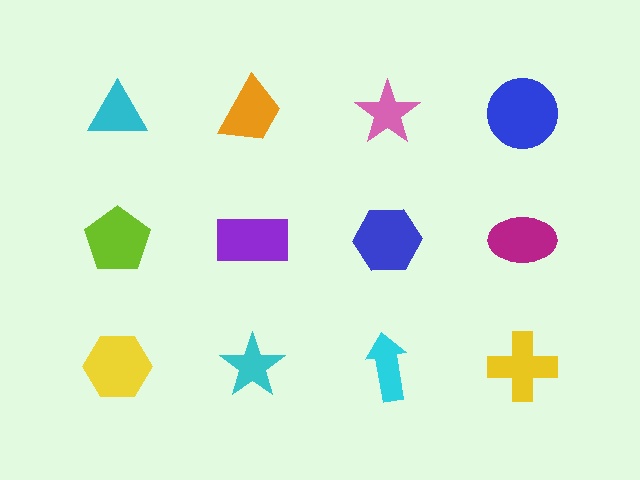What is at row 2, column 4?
A magenta ellipse.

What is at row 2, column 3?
A blue hexagon.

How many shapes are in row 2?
4 shapes.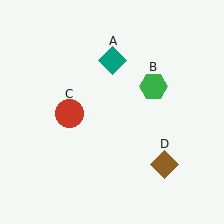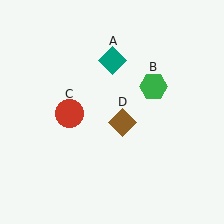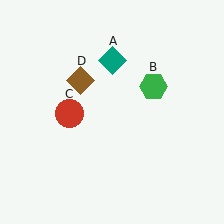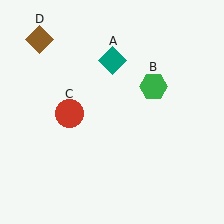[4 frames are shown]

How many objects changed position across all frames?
1 object changed position: brown diamond (object D).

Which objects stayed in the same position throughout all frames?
Teal diamond (object A) and green hexagon (object B) and red circle (object C) remained stationary.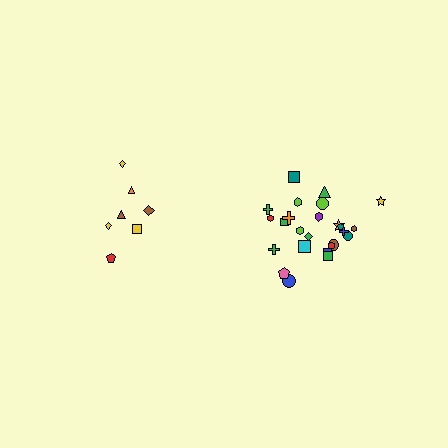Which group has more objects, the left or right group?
The right group.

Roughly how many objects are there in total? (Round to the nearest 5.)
Roughly 30 objects in total.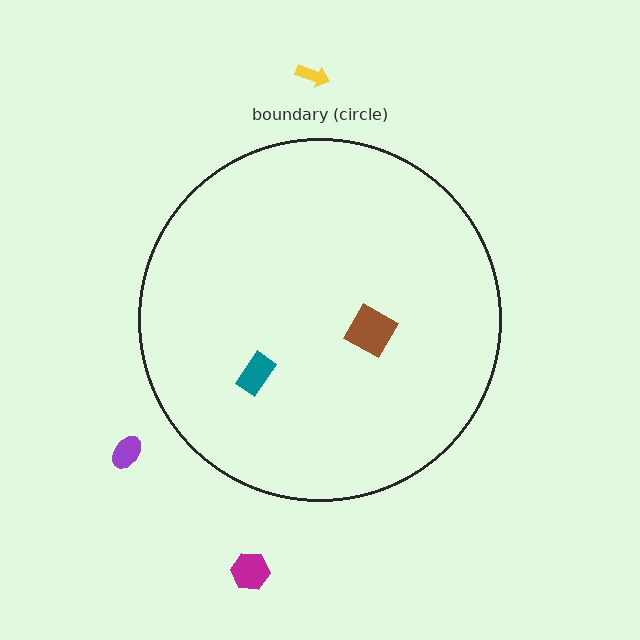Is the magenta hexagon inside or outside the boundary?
Outside.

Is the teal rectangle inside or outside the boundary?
Inside.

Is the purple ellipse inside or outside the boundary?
Outside.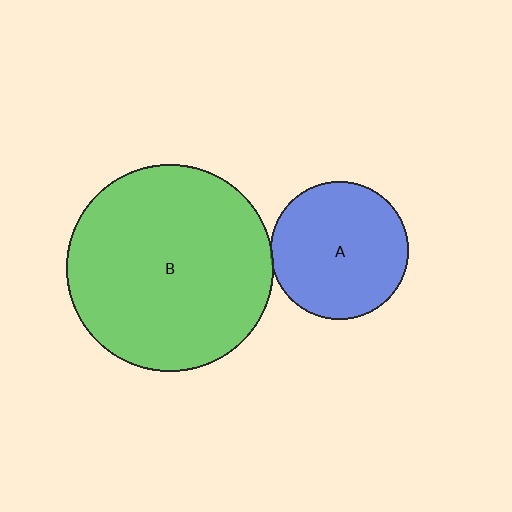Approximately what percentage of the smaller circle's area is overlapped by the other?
Approximately 5%.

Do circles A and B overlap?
Yes.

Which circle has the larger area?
Circle B (green).